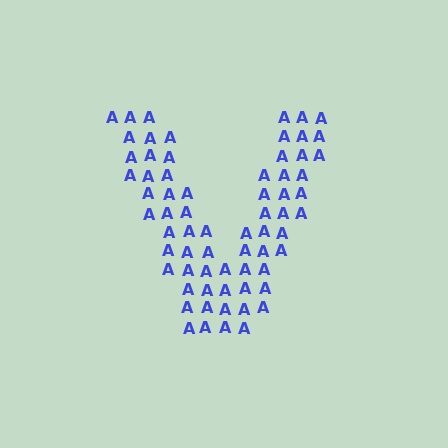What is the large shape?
The large shape is the letter V.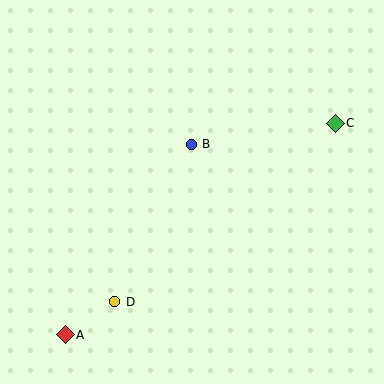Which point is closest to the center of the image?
Point B at (191, 144) is closest to the center.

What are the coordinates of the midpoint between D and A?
The midpoint between D and A is at (90, 318).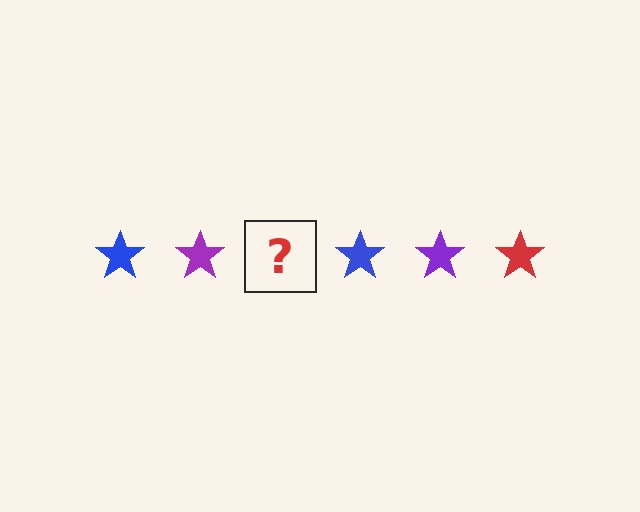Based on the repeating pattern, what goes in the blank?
The blank should be a red star.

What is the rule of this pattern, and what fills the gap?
The rule is that the pattern cycles through blue, purple, red stars. The gap should be filled with a red star.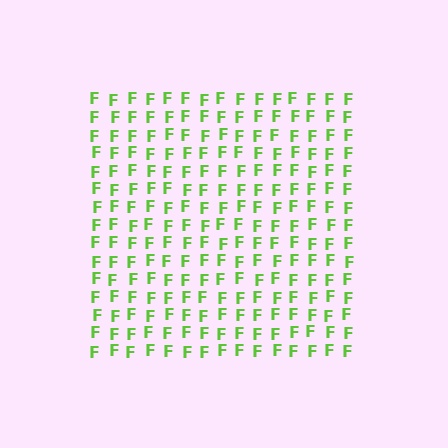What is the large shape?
The large shape is a square.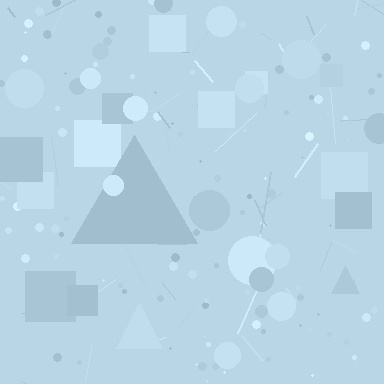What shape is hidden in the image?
A triangle is hidden in the image.